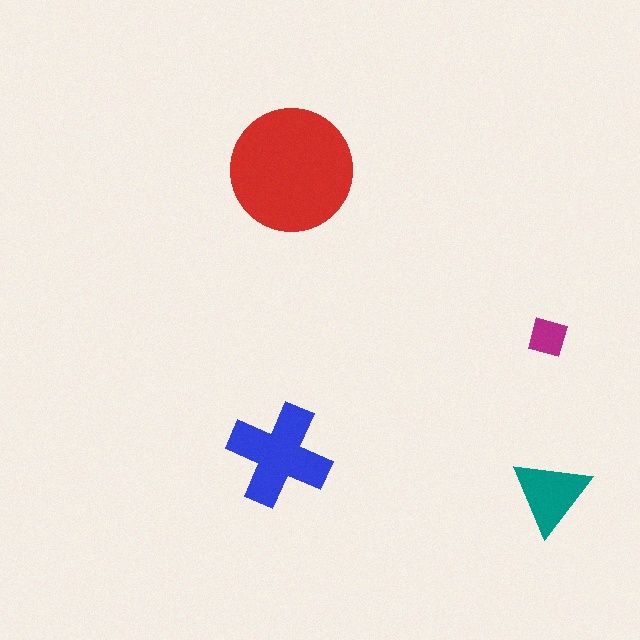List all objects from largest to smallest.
The red circle, the blue cross, the teal triangle, the magenta square.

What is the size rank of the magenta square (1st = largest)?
4th.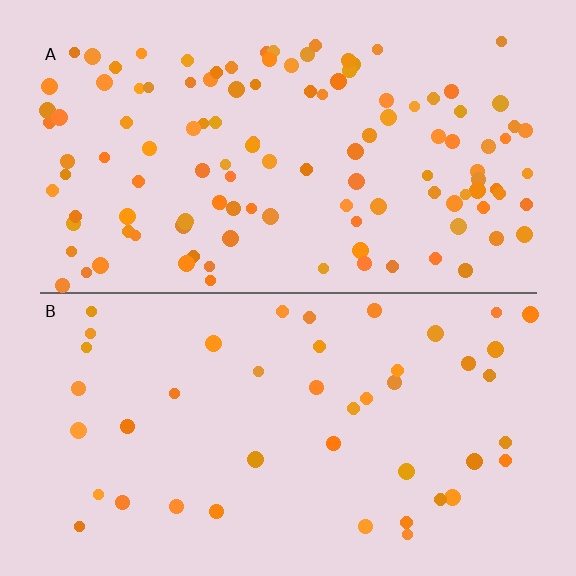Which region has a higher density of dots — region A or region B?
A (the top).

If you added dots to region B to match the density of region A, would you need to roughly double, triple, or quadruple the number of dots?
Approximately triple.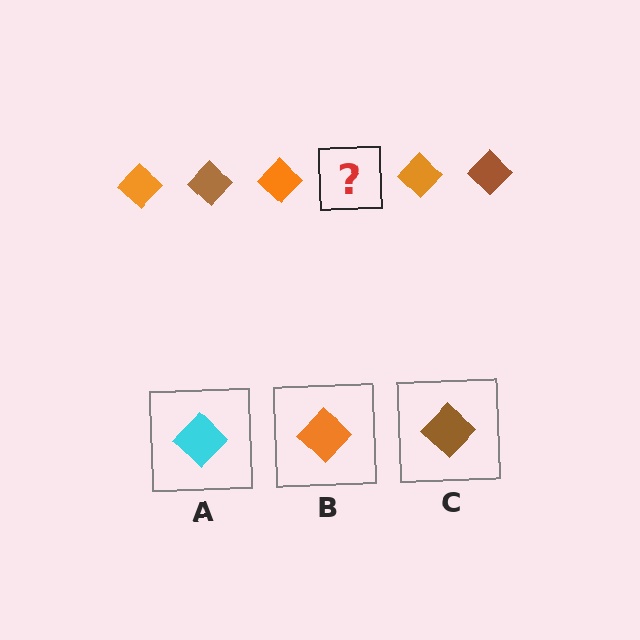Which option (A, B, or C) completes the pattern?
C.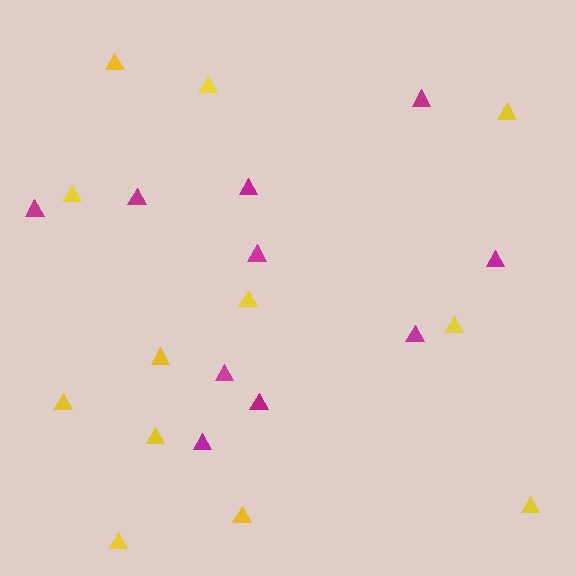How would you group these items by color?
There are 2 groups: one group of magenta triangles (10) and one group of yellow triangles (12).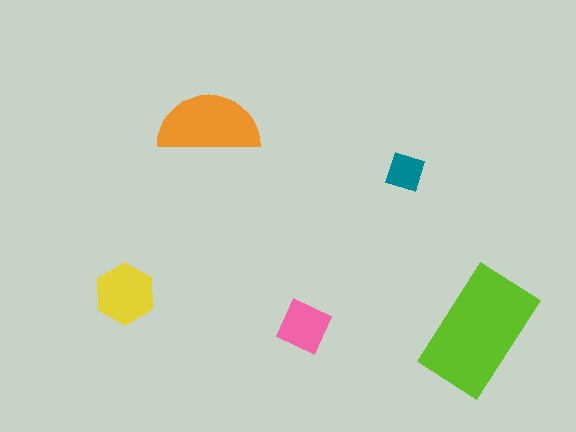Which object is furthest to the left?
The yellow hexagon is leftmost.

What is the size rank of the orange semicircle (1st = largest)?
2nd.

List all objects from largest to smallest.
The lime rectangle, the orange semicircle, the yellow hexagon, the pink square, the teal diamond.